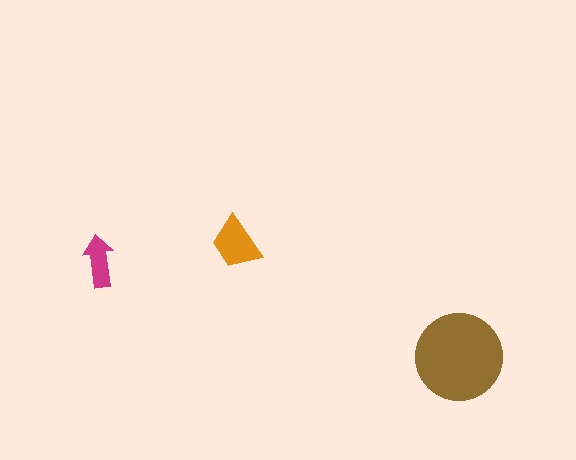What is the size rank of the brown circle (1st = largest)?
1st.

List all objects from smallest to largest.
The magenta arrow, the orange trapezoid, the brown circle.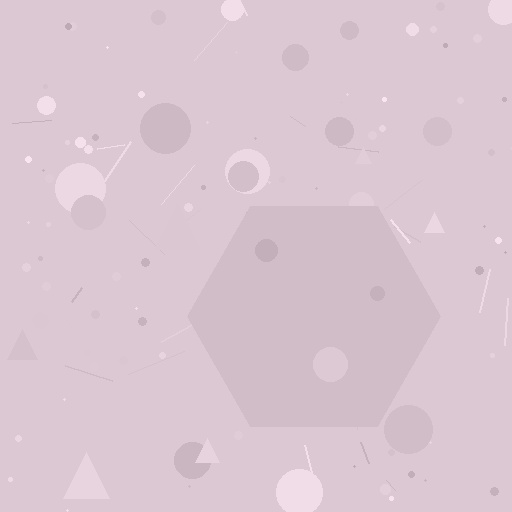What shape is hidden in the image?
A hexagon is hidden in the image.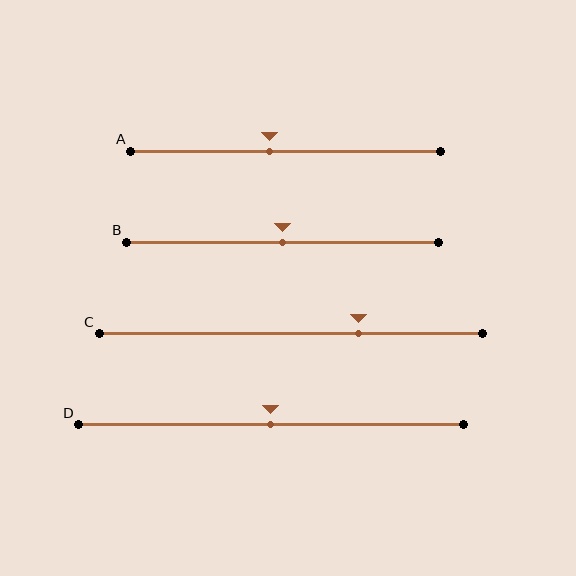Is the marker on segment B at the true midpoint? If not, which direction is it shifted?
Yes, the marker on segment B is at the true midpoint.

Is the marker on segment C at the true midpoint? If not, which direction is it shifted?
No, the marker on segment C is shifted to the right by about 18% of the segment length.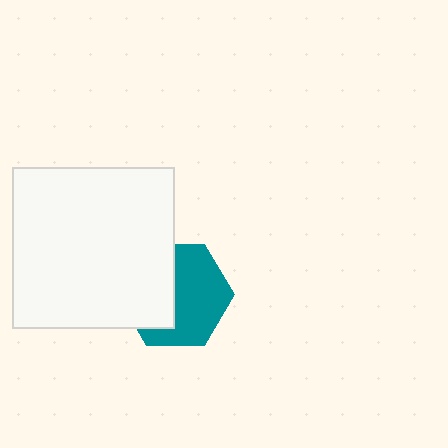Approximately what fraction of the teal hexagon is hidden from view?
Roughly 44% of the teal hexagon is hidden behind the white square.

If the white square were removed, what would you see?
You would see the complete teal hexagon.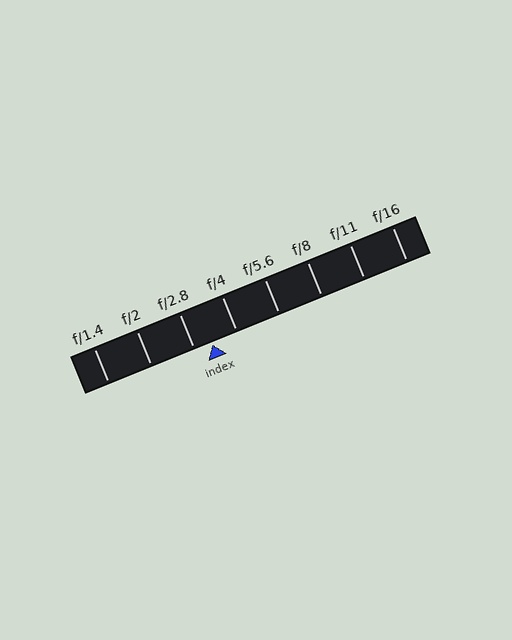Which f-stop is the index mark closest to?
The index mark is closest to f/2.8.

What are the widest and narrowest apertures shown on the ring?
The widest aperture shown is f/1.4 and the narrowest is f/16.